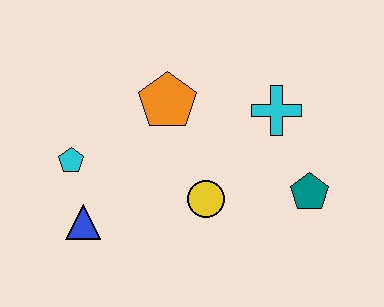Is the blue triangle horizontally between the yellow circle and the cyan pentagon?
Yes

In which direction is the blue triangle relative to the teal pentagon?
The blue triangle is to the left of the teal pentagon.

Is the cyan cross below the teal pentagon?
No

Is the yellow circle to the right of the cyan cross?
No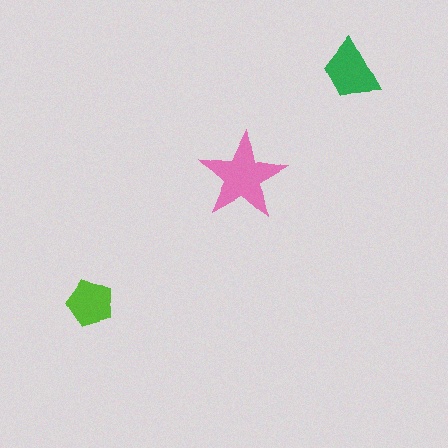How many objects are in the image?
There are 3 objects in the image.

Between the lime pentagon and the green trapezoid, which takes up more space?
The green trapezoid.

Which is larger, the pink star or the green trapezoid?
The pink star.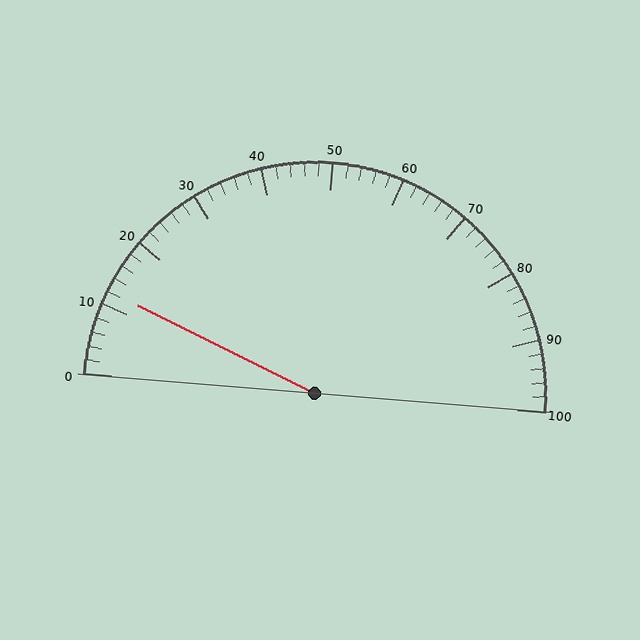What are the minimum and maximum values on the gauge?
The gauge ranges from 0 to 100.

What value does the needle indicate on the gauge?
The needle indicates approximately 12.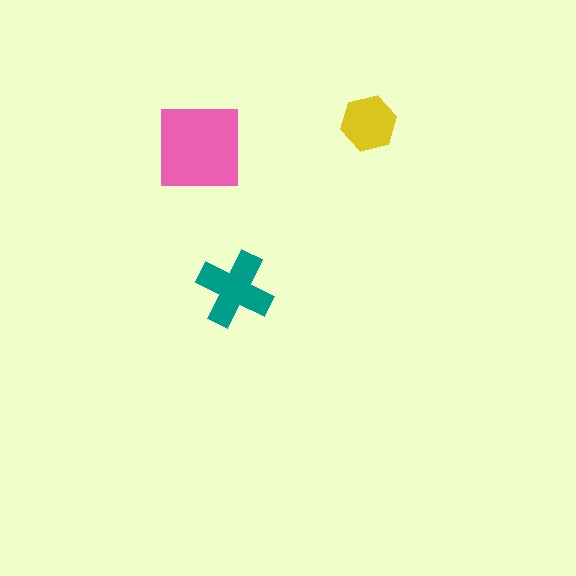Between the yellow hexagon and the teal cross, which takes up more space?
The teal cross.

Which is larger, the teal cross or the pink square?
The pink square.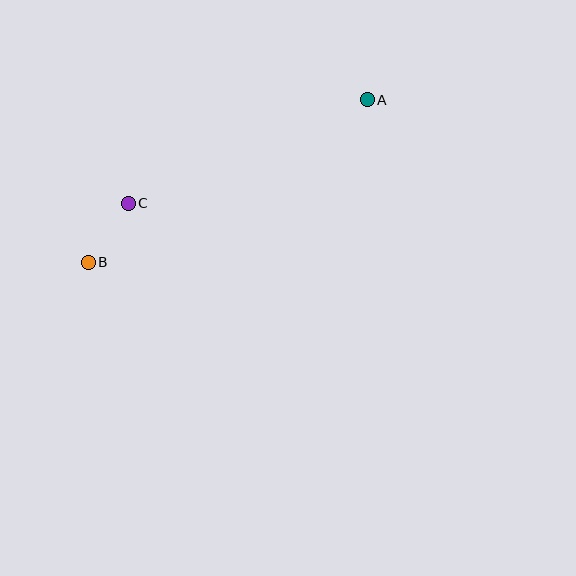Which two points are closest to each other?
Points B and C are closest to each other.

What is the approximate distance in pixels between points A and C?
The distance between A and C is approximately 261 pixels.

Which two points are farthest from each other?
Points A and B are farthest from each other.